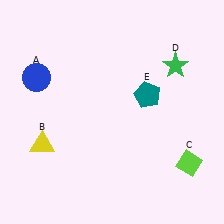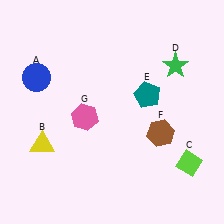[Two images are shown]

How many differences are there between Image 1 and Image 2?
There are 2 differences between the two images.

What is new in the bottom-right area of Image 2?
A brown hexagon (F) was added in the bottom-right area of Image 2.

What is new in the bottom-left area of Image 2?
A pink hexagon (G) was added in the bottom-left area of Image 2.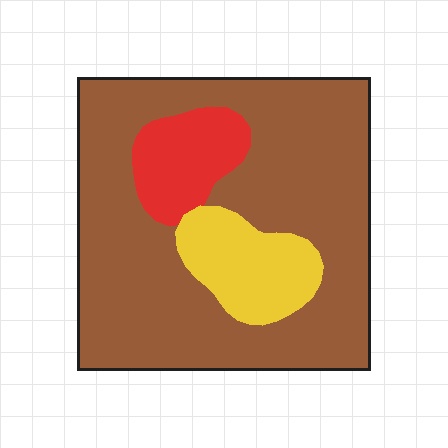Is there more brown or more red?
Brown.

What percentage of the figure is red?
Red takes up about one eighth (1/8) of the figure.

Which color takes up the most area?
Brown, at roughly 75%.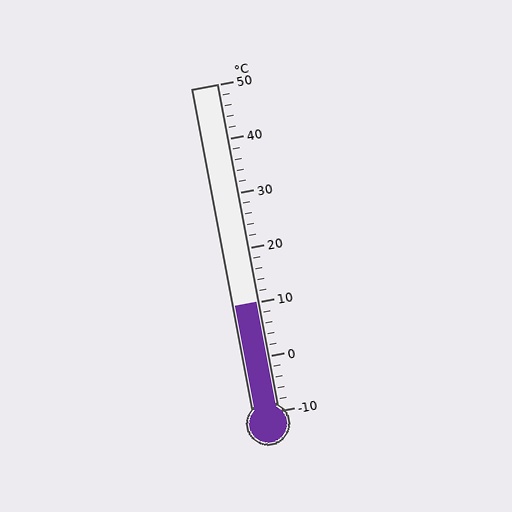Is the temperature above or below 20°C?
The temperature is below 20°C.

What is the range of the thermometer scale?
The thermometer scale ranges from -10°C to 50°C.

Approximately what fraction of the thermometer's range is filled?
The thermometer is filled to approximately 35% of its range.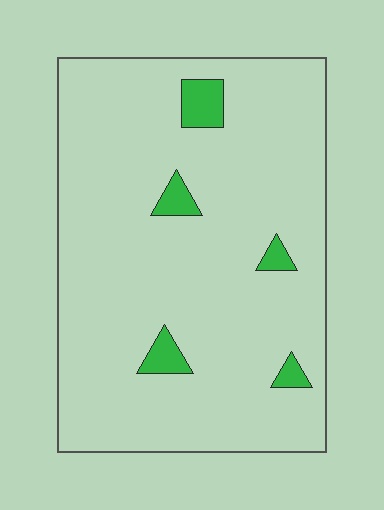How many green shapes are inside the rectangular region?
5.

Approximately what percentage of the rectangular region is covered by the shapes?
Approximately 5%.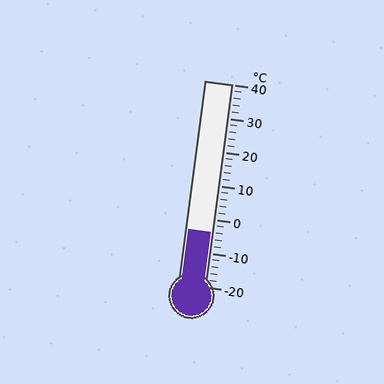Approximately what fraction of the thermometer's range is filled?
The thermometer is filled to approximately 25% of its range.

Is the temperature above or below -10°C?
The temperature is above -10°C.